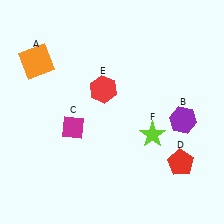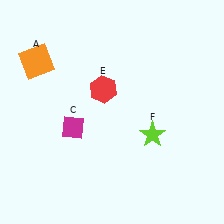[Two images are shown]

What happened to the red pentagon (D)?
The red pentagon (D) was removed in Image 2. It was in the bottom-right area of Image 1.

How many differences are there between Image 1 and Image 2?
There are 2 differences between the two images.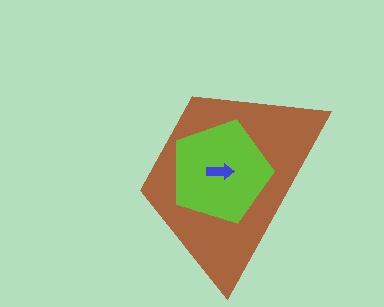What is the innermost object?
The blue arrow.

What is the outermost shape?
The brown trapezoid.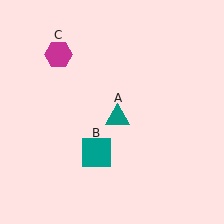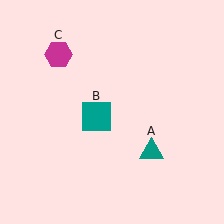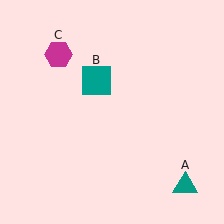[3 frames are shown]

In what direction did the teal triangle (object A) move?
The teal triangle (object A) moved down and to the right.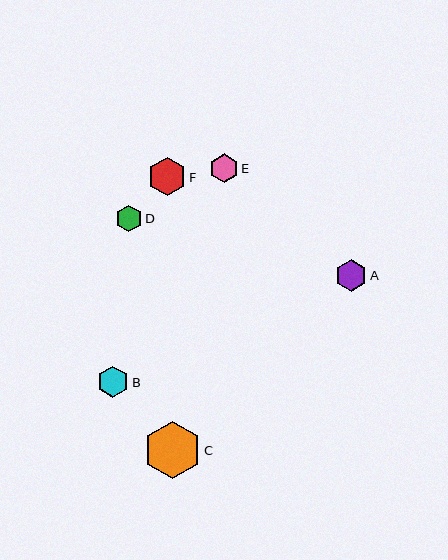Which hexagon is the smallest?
Hexagon D is the smallest with a size of approximately 27 pixels.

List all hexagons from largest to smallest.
From largest to smallest: C, F, A, B, E, D.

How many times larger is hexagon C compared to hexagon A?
Hexagon C is approximately 1.8 times the size of hexagon A.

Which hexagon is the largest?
Hexagon C is the largest with a size of approximately 57 pixels.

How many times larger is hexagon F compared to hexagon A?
Hexagon F is approximately 1.2 times the size of hexagon A.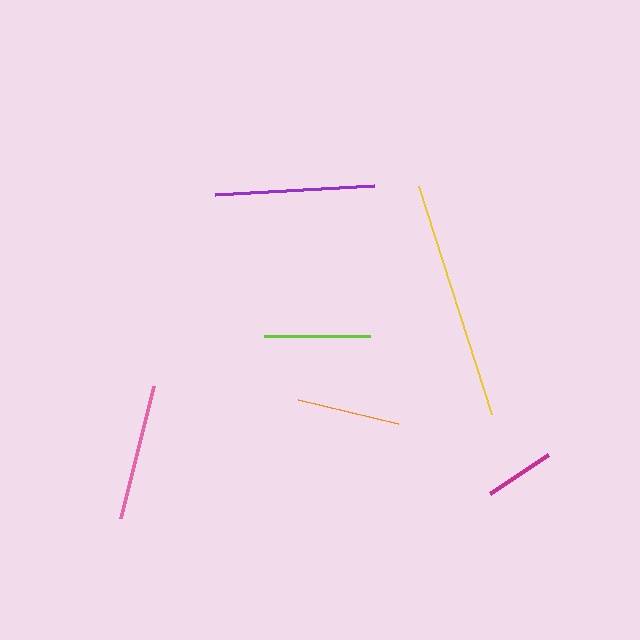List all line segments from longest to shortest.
From longest to shortest: yellow, purple, pink, lime, orange, magenta.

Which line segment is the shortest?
The magenta line is the shortest at approximately 70 pixels.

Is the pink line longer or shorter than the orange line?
The pink line is longer than the orange line.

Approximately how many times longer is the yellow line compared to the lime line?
The yellow line is approximately 2.2 times the length of the lime line.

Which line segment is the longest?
The yellow line is the longest at approximately 239 pixels.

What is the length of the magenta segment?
The magenta segment is approximately 70 pixels long.